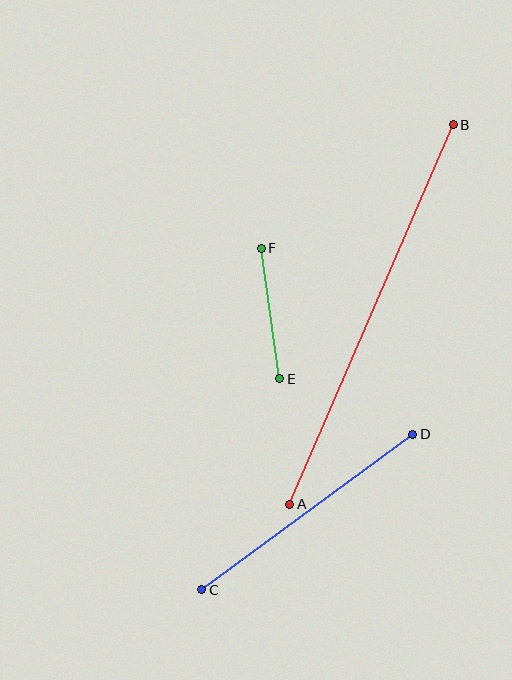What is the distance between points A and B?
The distance is approximately 413 pixels.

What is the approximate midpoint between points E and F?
The midpoint is at approximately (271, 314) pixels.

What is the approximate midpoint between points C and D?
The midpoint is at approximately (307, 512) pixels.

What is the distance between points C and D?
The distance is approximately 262 pixels.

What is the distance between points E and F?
The distance is approximately 132 pixels.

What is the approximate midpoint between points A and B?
The midpoint is at approximately (372, 314) pixels.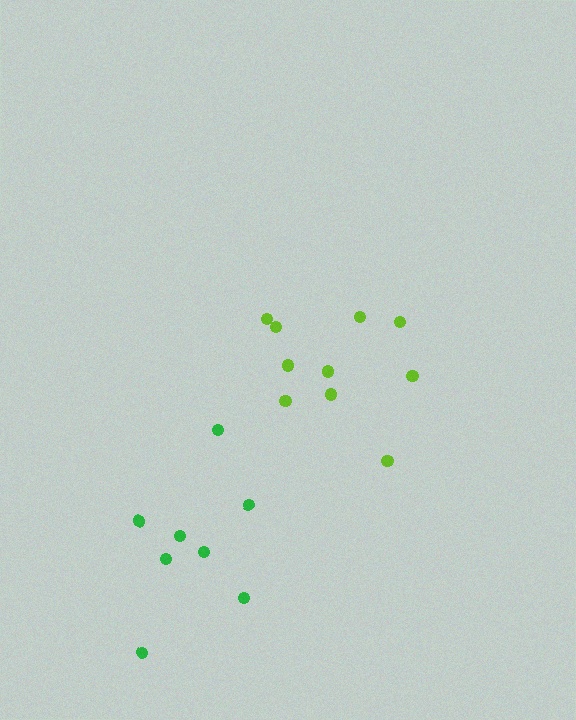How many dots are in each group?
Group 1: 10 dots, Group 2: 8 dots (18 total).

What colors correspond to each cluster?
The clusters are colored: lime, green.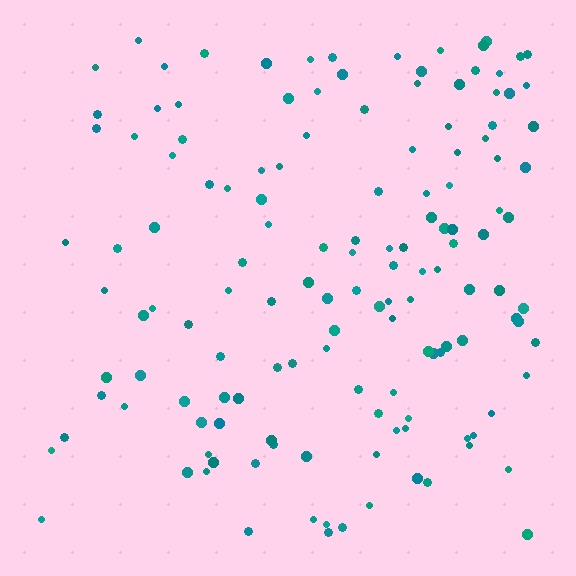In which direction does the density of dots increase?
From left to right, with the right side densest.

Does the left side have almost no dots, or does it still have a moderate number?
Still a moderate number, just noticeably fewer than the right.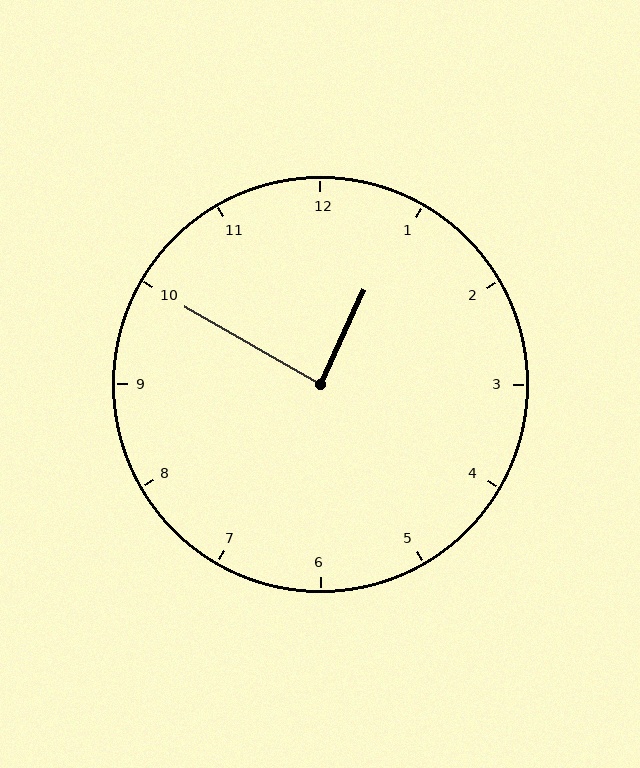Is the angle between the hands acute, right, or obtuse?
It is right.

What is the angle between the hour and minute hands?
Approximately 85 degrees.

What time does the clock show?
12:50.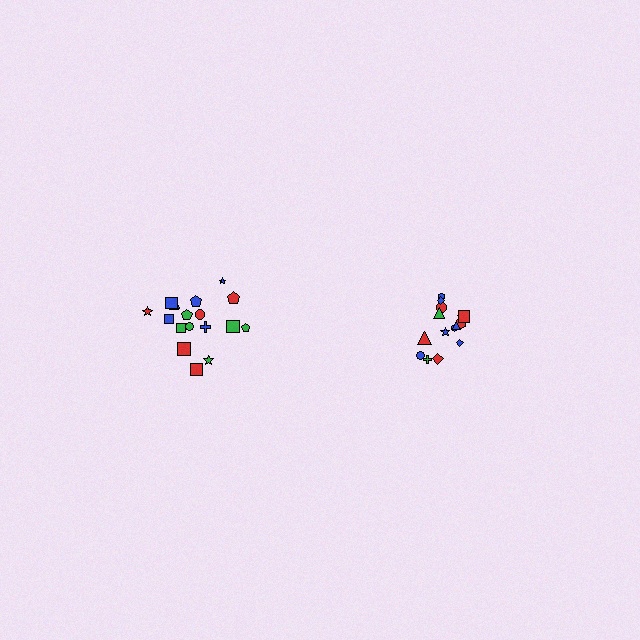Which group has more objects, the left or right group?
The left group.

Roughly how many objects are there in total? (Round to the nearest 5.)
Roughly 35 objects in total.